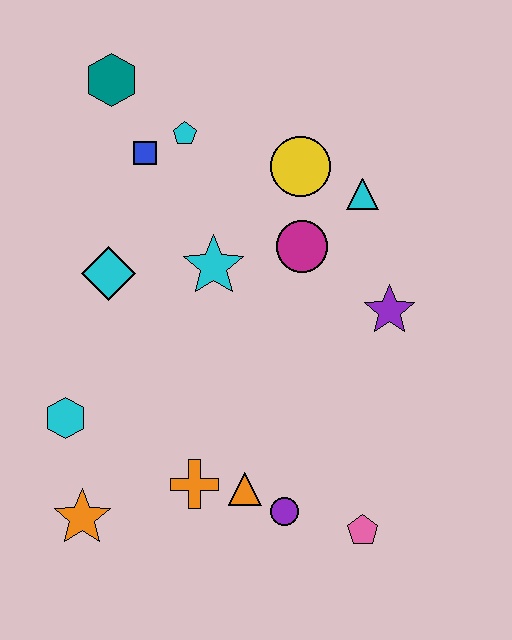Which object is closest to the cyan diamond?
The cyan star is closest to the cyan diamond.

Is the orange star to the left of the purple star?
Yes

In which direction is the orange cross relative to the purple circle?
The orange cross is to the left of the purple circle.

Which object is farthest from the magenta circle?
The orange star is farthest from the magenta circle.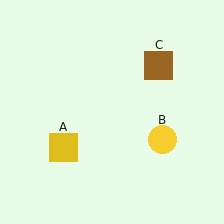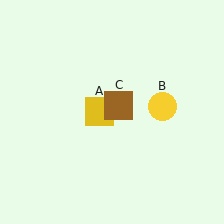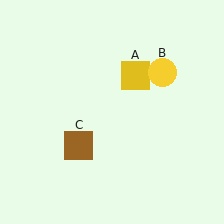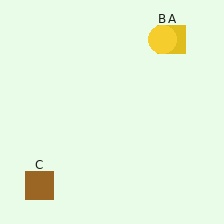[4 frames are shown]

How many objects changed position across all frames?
3 objects changed position: yellow square (object A), yellow circle (object B), brown square (object C).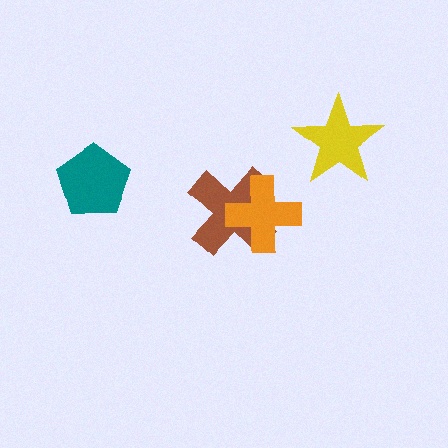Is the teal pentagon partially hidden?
No, no other shape covers it.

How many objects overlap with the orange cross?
1 object overlaps with the orange cross.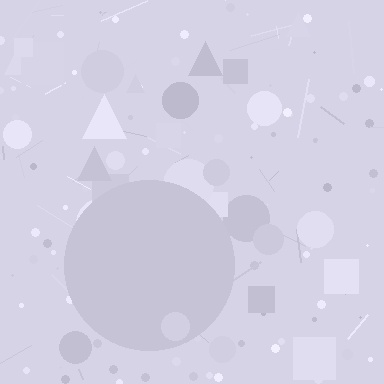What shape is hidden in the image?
A circle is hidden in the image.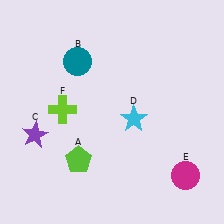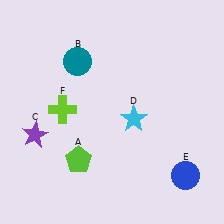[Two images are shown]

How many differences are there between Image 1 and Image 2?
There is 1 difference between the two images.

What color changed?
The circle (E) changed from magenta in Image 1 to blue in Image 2.